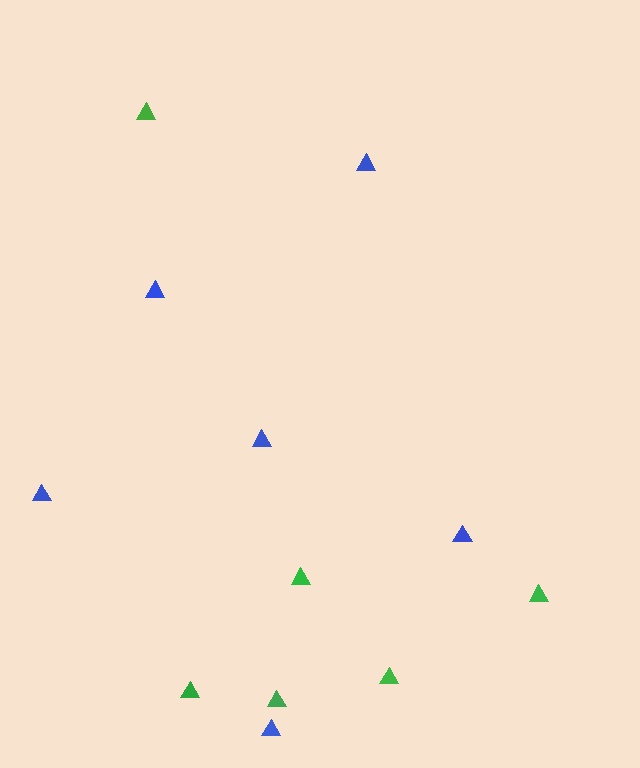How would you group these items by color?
There are 2 groups: one group of green triangles (6) and one group of blue triangles (6).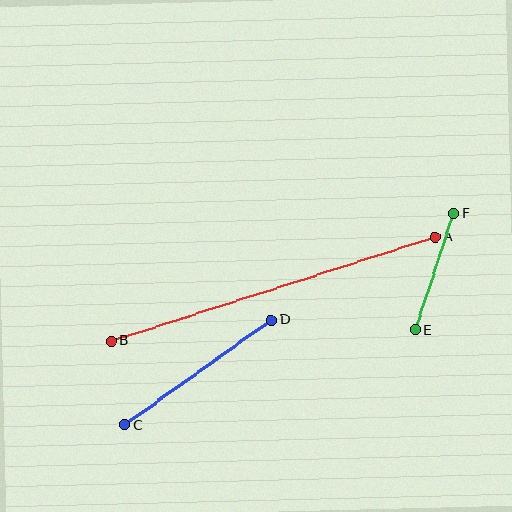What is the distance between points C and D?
The distance is approximately 180 pixels.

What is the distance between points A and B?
The distance is approximately 340 pixels.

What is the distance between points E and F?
The distance is approximately 123 pixels.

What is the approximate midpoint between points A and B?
The midpoint is at approximately (273, 289) pixels.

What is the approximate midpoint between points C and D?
The midpoint is at approximately (198, 372) pixels.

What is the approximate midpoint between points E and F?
The midpoint is at approximately (434, 271) pixels.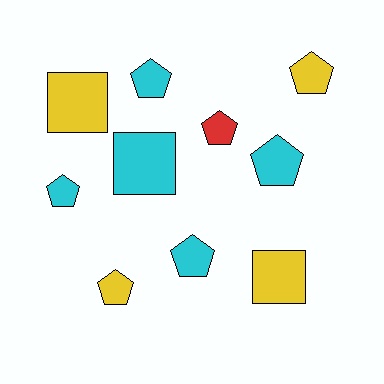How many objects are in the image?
There are 10 objects.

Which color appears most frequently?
Cyan, with 5 objects.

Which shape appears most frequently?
Pentagon, with 7 objects.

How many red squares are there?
There are no red squares.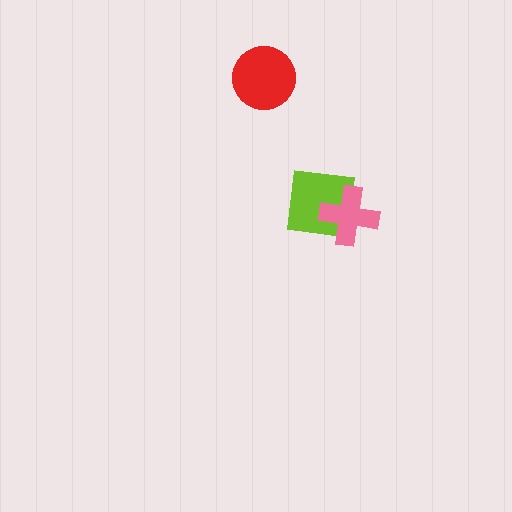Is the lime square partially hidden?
Yes, it is partially covered by another shape.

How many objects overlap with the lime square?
1 object overlaps with the lime square.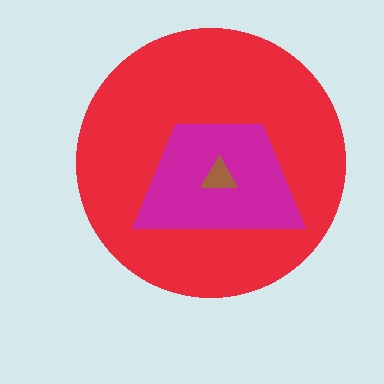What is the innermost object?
The brown triangle.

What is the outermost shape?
The red circle.